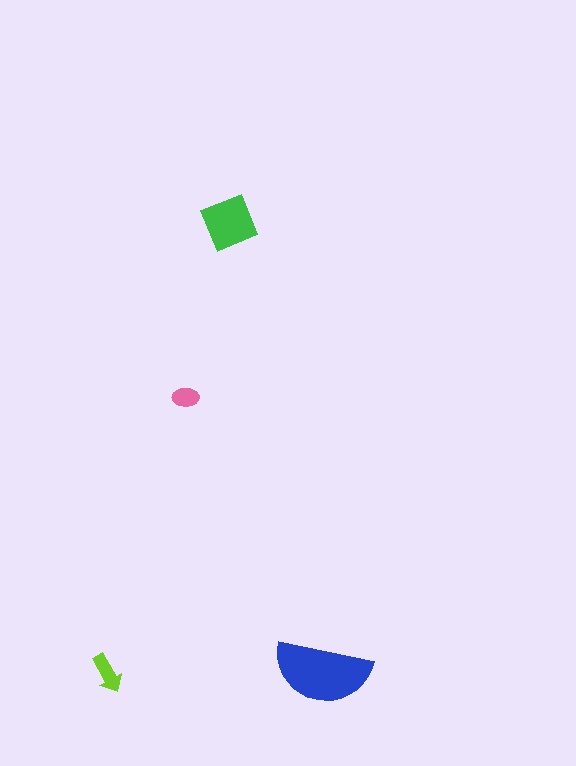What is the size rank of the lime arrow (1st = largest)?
3rd.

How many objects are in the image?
There are 4 objects in the image.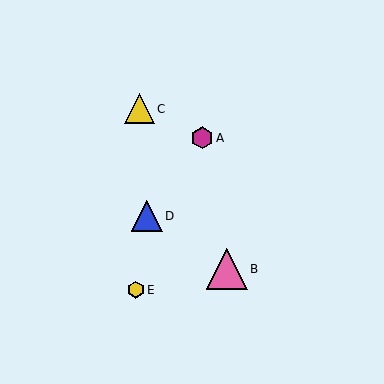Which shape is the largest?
The pink triangle (labeled B) is the largest.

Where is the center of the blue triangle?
The center of the blue triangle is at (147, 216).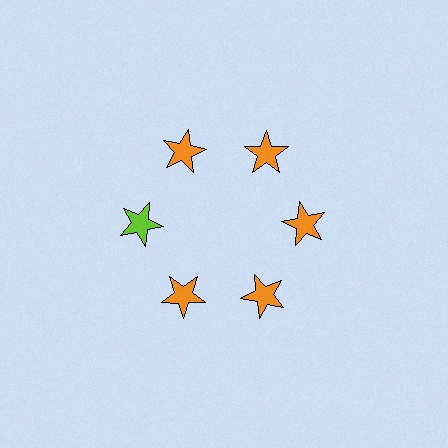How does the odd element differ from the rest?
It has a different color: lime instead of orange.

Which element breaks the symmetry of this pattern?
The lime star at roughly the 9 o'clock position breaks the symmetry. All other shapes are orange stars.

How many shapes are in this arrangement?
There are 6 shapes arranged in a ring pattern.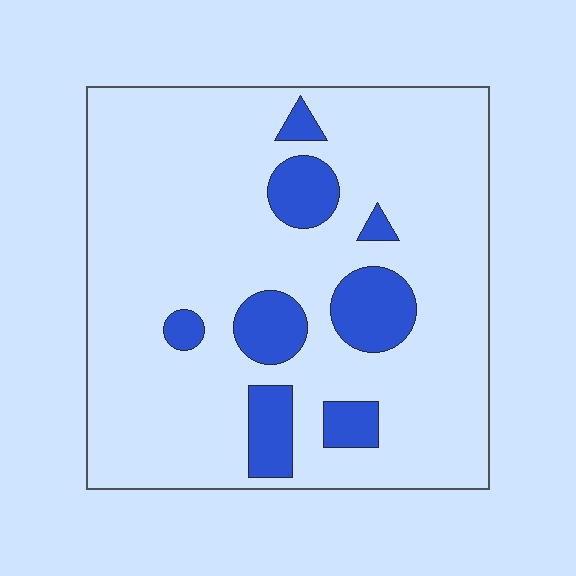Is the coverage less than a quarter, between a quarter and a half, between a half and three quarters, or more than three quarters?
Less than a quarter.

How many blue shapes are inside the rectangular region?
8.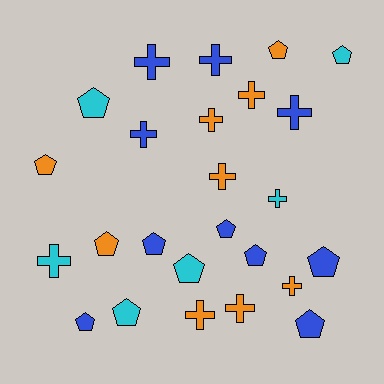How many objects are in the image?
There are 25 objects.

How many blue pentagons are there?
There are 6 blue pentagons.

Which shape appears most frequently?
Pentagon, with 13 objects.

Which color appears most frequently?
Blue, with 10 objects.